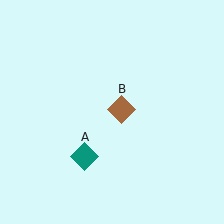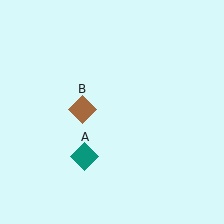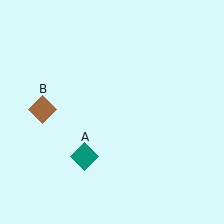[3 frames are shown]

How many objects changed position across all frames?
1 object changed position: brown diamond (object B).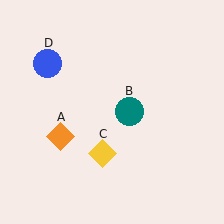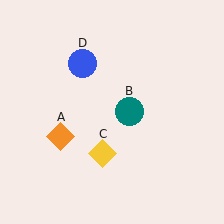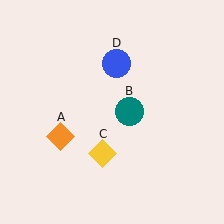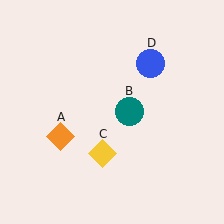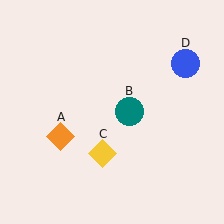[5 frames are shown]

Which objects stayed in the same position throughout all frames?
Orange diamond (object A) and teal circle (object B) and yellow diamond (object C) remained stationary.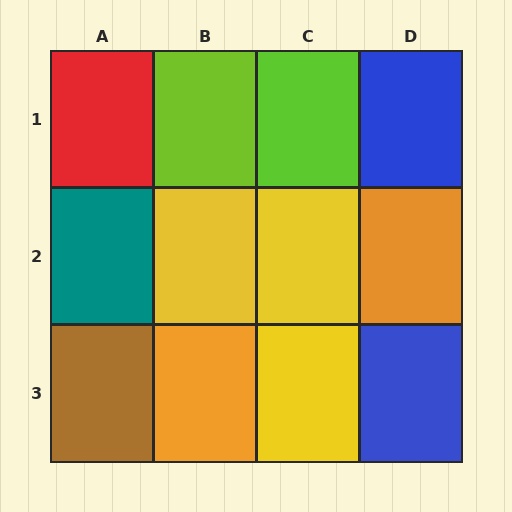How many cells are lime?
2 cells are lime.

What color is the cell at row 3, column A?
Brown.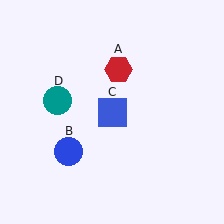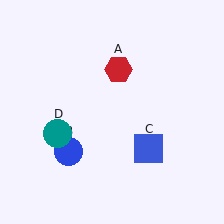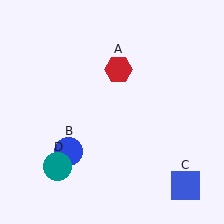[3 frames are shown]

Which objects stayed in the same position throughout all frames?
Red hexagon (object A) and blue circle (object B) remained stationary.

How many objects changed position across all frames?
2 objects changed position: blue square (object C), teal circle (object D).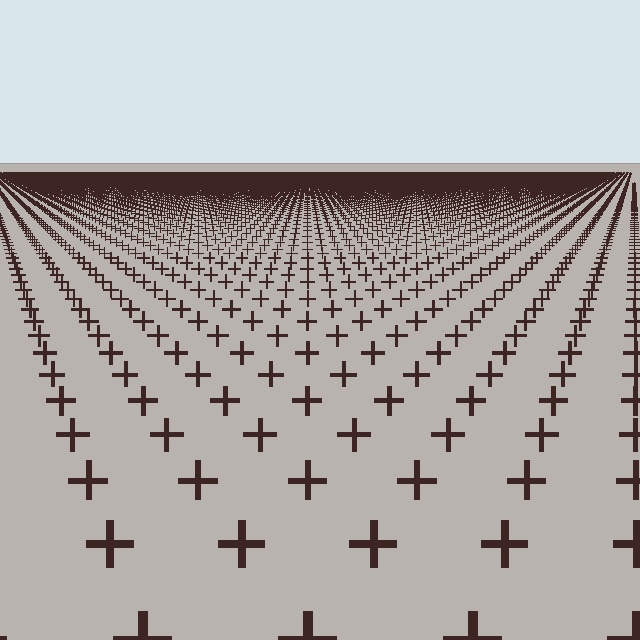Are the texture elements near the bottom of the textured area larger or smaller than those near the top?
Larger. Near the bottom, elements are closer to the viewer and appear at a bigger on-screen size.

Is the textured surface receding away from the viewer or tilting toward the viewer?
The surface is receding away from the viewer. Texture elements get smaller and denser toward the top.